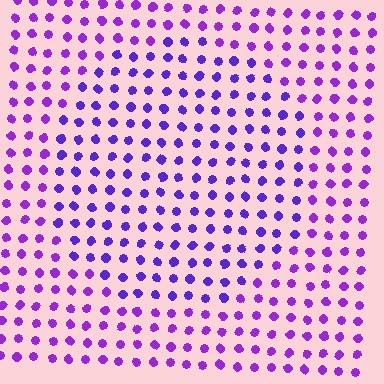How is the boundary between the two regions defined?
The boundary is defined purely by a slight shift in hue (about 23 degrees). Spacing, size, and orientation are identical on both sides.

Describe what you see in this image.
The image is filled with small purple elements in a uniform arrangement. A circle-shaped region is visible where the elements are tinted to a slightly different hue, forming a subtle color boundary.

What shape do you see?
I see a circle.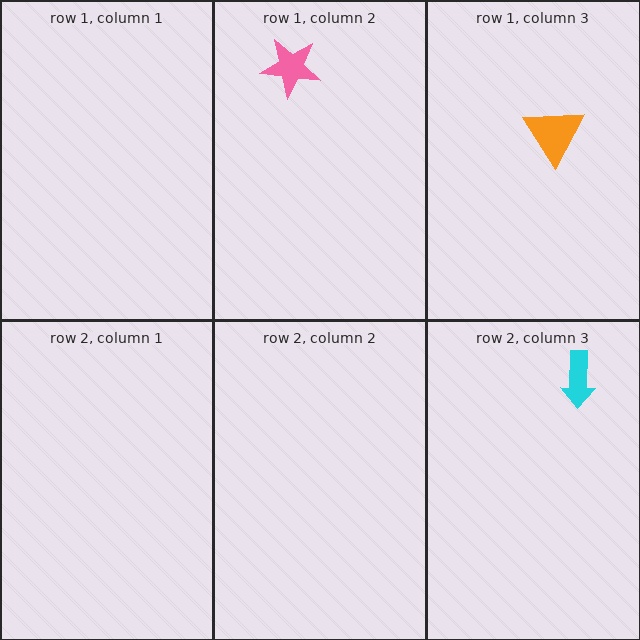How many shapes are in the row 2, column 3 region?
1.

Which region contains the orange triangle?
The row 1, column 3 region.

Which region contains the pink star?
The row 1, column 2 region.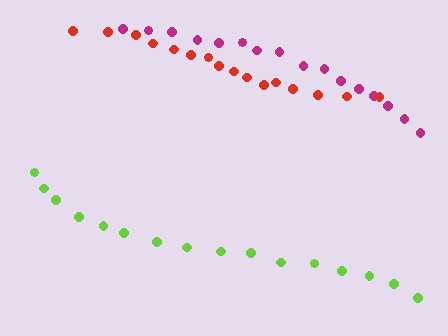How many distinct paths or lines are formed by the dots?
There are 3 distinct paths.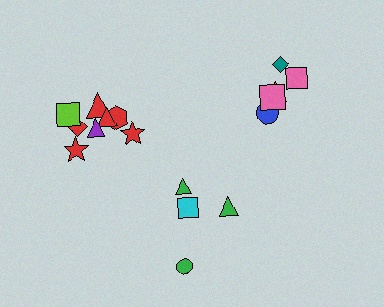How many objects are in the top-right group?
There are 5 objects.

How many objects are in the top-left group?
There are 8 objects.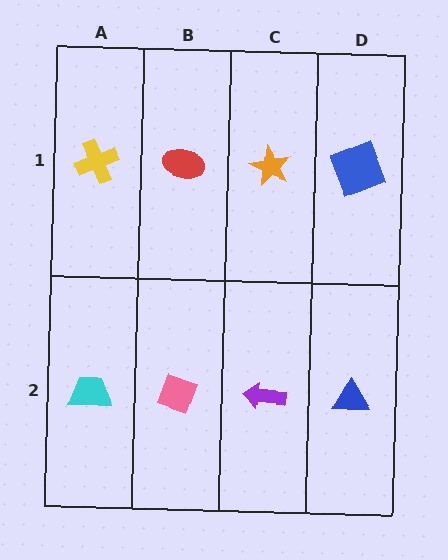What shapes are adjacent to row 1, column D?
A blue triangle (row 2, column D), an orange star (row 1, column C).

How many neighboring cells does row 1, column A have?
2.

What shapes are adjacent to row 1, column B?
A pink diamond (row 2, column B), a yellow cross (row 1, column A), an orange star (row 1, column C).